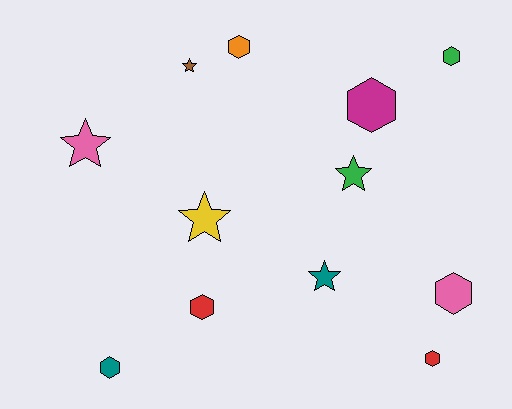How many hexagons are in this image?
There are 7 hexagons.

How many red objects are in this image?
There are 2 red objects.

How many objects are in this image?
There are 12 objects.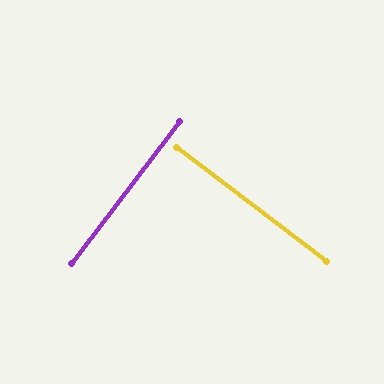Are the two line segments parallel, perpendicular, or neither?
Perpendicular — they meet at approximately 90°.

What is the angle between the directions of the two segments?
Approximately 90 degrees.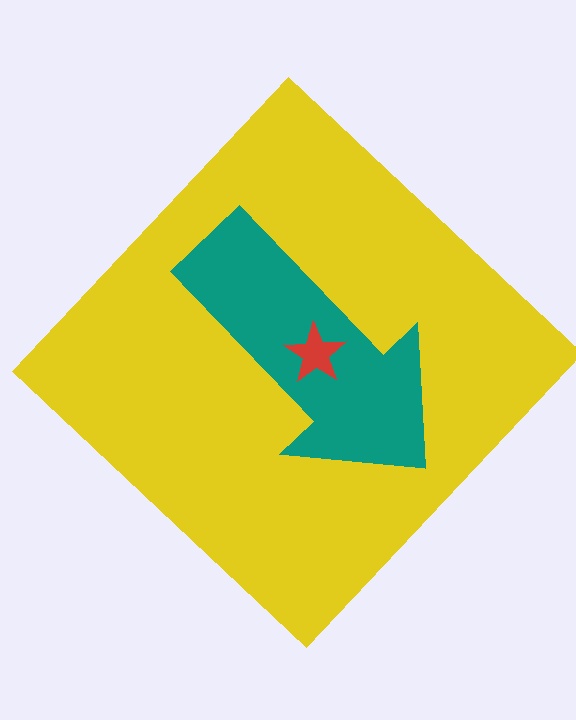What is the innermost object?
The red star.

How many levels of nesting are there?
3.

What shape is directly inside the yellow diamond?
The teal arrow.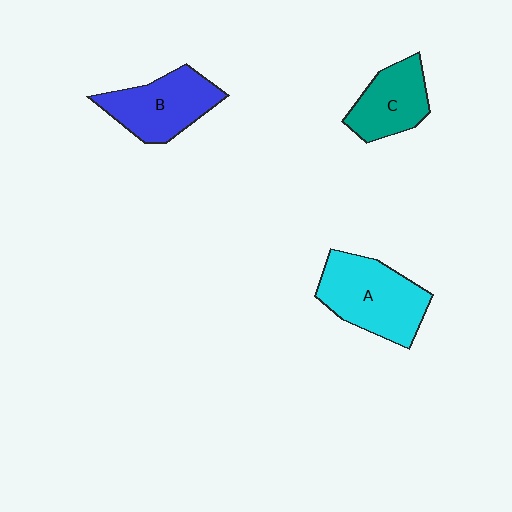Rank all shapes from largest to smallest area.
From largest to smallest: A (cyan), B (blue), C (teal).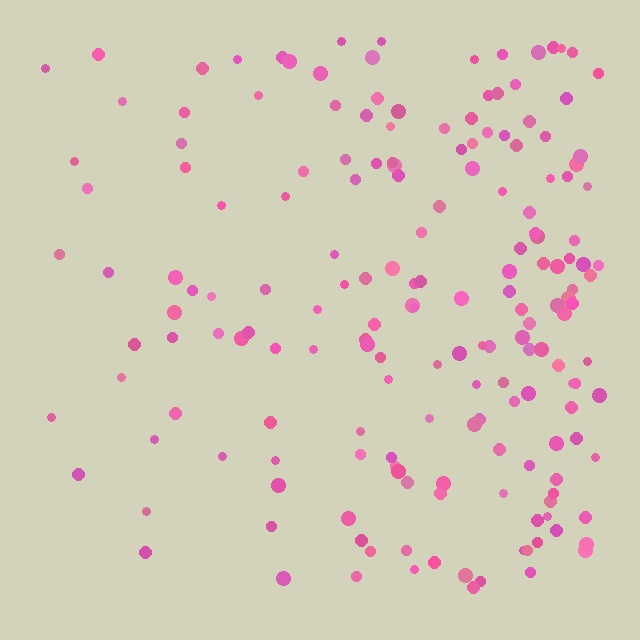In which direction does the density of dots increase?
From left to right, with the right side densest.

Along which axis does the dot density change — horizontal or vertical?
Horizontal.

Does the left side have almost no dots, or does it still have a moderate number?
Still a moderate number, just noticeably fewer than the right.